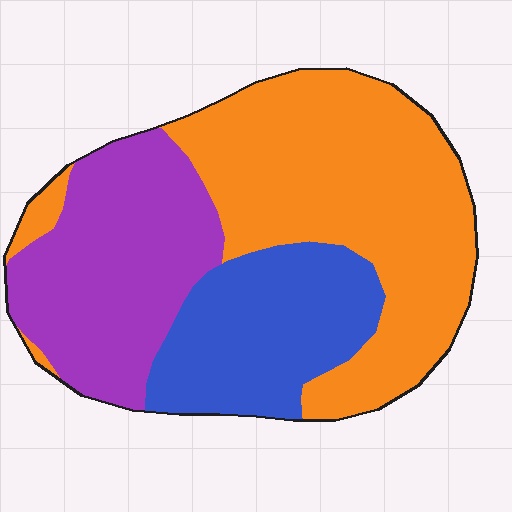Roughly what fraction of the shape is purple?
Purple takes up about one third (1/3) of the shape.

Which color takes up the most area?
Orange, at roughly 45%.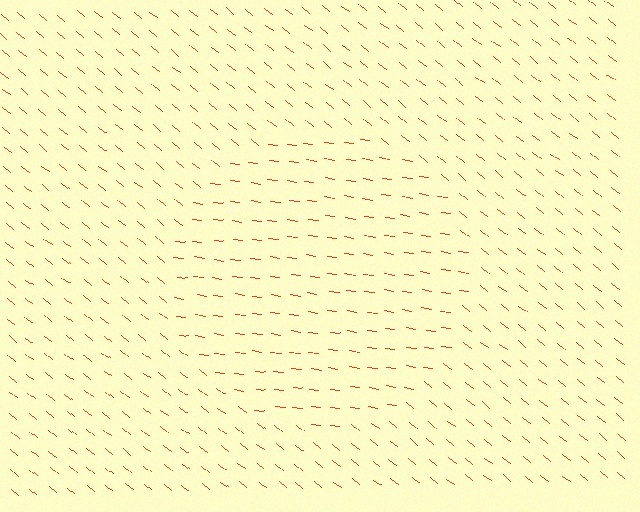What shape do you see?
I see a circle.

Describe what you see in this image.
The image is filled with small red line segments. A circle region in the image has lines oriented differently from the surrounding lines, creating a visible texture boundary.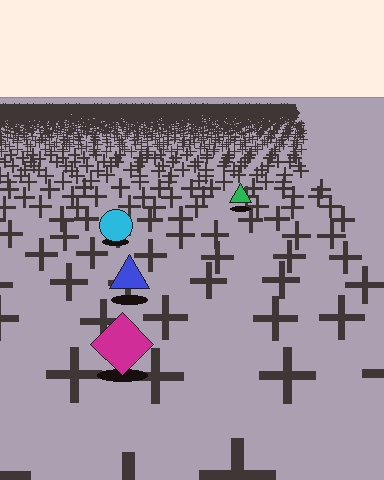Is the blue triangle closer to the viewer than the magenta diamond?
No. The magenta diamond is closer — you can tell from the texture gradient: the ground texture is coarser near it.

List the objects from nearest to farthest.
From nearest to farthest: the magenta diamond, the blue triangle, the cyan circle, the green triangle.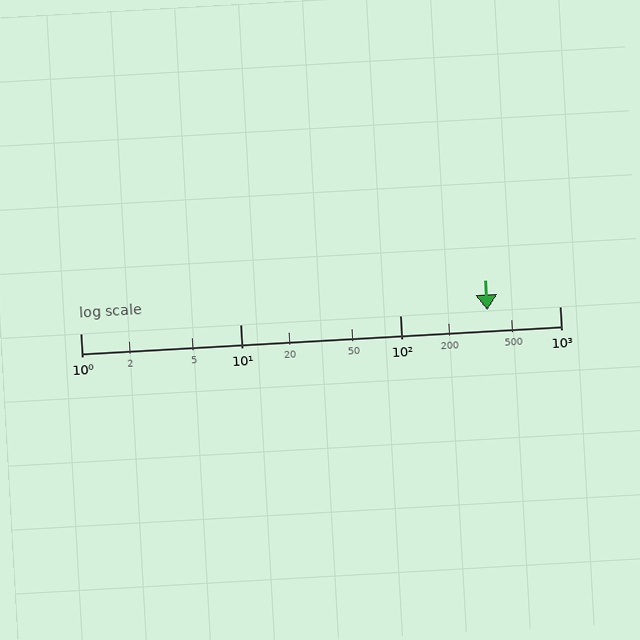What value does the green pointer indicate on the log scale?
The pointer indicates approximately 350.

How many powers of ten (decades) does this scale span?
The scale spans 3 decades, from 1 to 1000.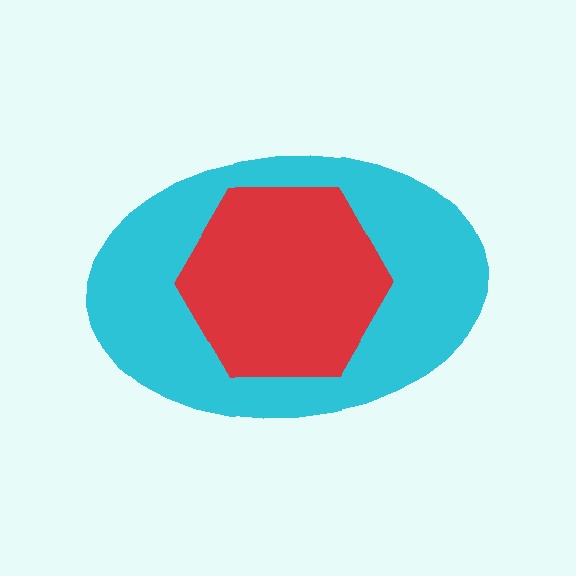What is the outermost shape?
The cyan ellipse.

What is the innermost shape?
The red hexagon.